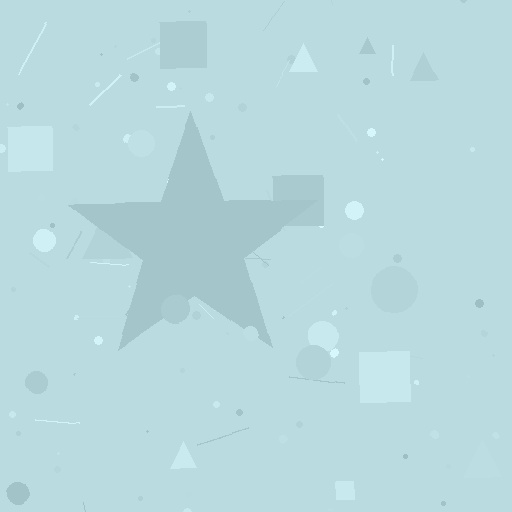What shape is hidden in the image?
A star is hidden in the image.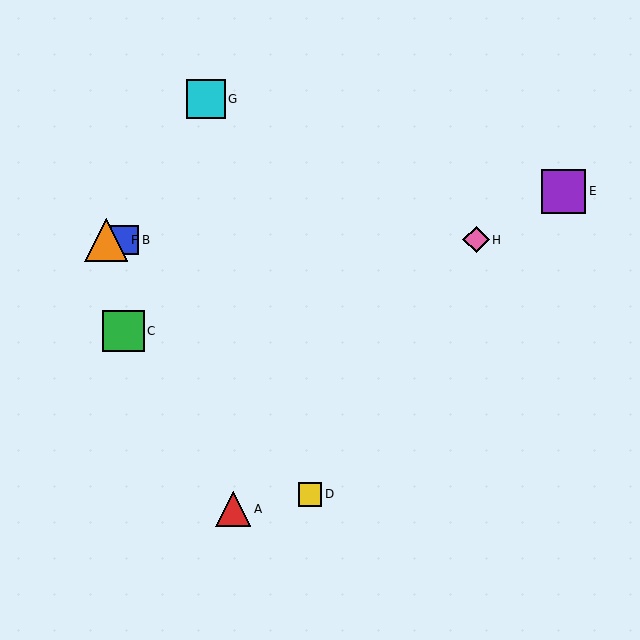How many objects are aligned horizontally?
3 objects (B, F, H) are aligned horizontally.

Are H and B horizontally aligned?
Yes, both are at y≈240.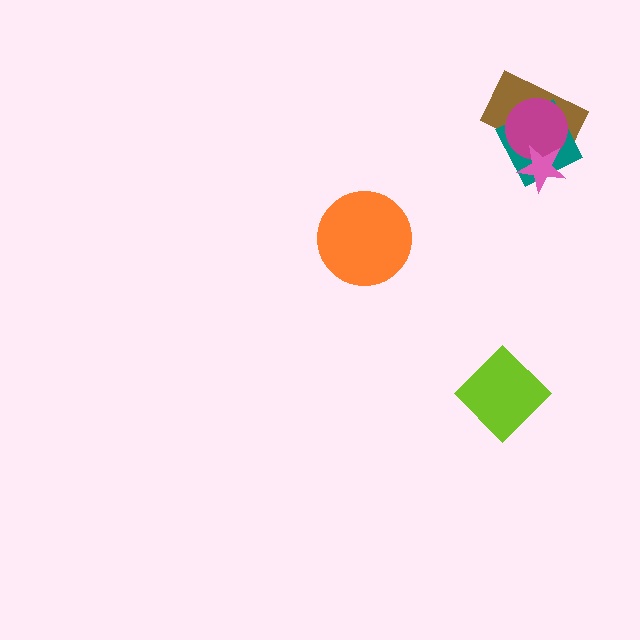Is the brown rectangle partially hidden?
Yes, it is partially covered by another shape.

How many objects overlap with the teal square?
3 objects overlap with the teal square.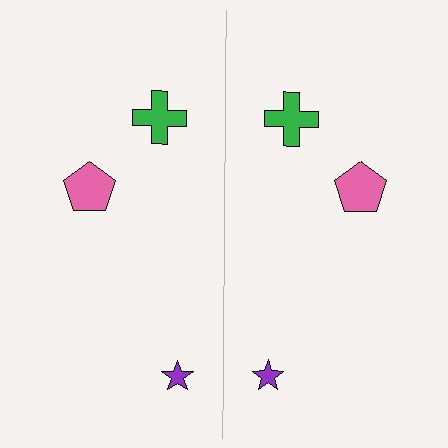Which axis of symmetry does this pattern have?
The pattern has a vertical axis of symmetry running through the center of the image.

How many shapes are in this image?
There are 6 shapes in this image.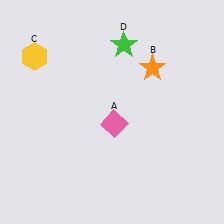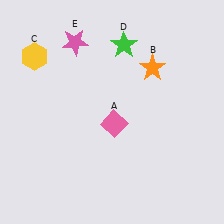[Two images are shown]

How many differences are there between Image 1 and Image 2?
There is 1 difference between the two images.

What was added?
A pink star (E) was added in Image 2.